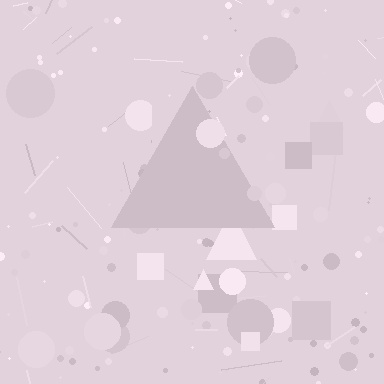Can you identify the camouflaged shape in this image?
The camouflaged shape is a triangle.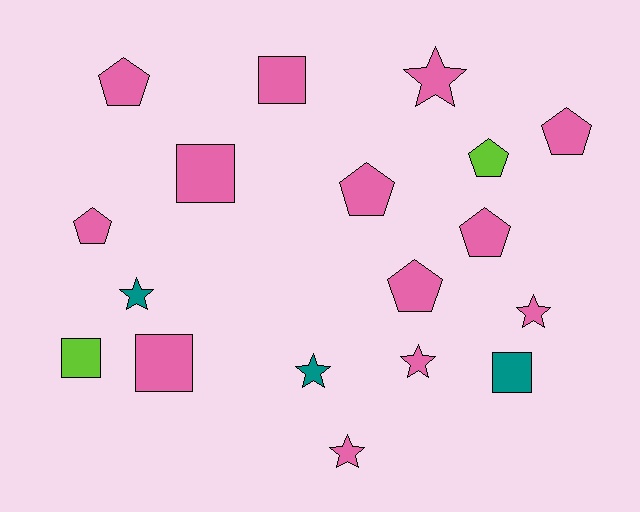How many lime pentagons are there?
There is 1 lime pentagon.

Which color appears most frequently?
Pink, with 13 objects.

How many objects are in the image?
There are 18 objects.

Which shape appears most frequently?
Pentagon, with 7 objects.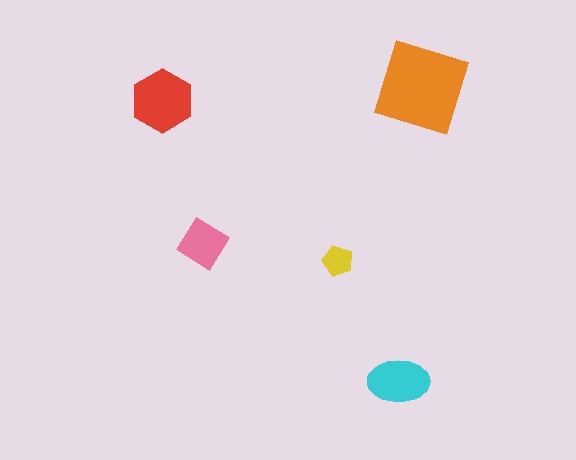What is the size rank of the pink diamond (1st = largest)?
4th.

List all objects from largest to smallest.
The orange diamond, the red hexagon, the cyan ellipse, the pink diamond, the yellow pentagon.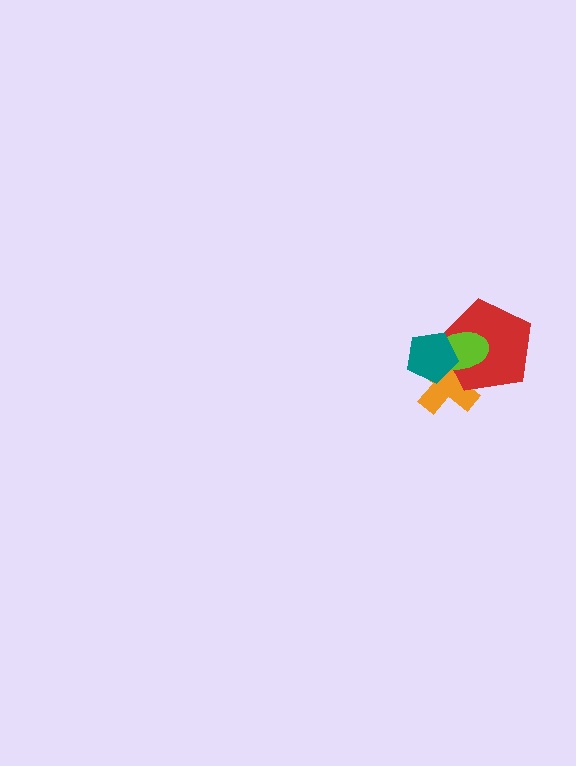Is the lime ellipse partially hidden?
Yes, it is partially covered by another shape.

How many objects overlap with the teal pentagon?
3 objects overlap with the teal pentagon.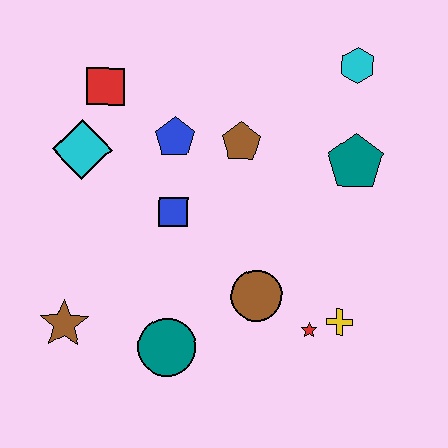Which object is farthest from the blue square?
The cyan hexagon is farthest from the blue square.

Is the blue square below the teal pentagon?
Yes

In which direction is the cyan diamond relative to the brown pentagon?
The cyan diamond is to the left of the brown pentagon.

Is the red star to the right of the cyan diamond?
Yes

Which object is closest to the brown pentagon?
The blue pentagon is closest to the brown pentagon.